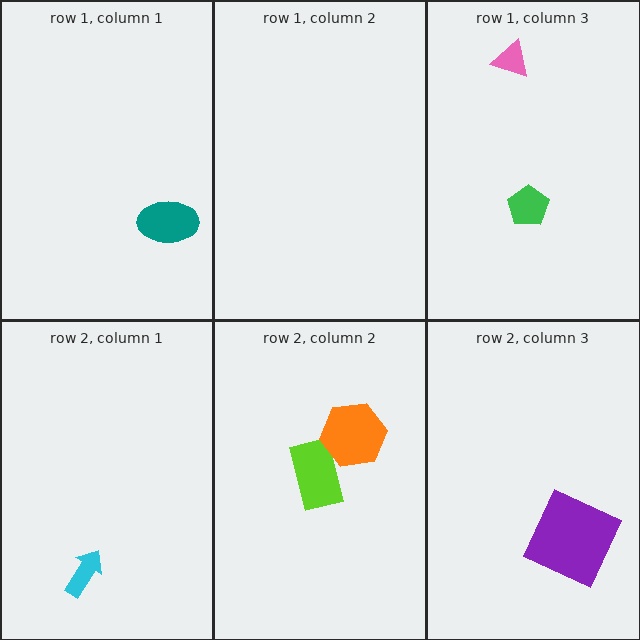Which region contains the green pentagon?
The row 1, column 3 region.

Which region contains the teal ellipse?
The row 1, column 1 region.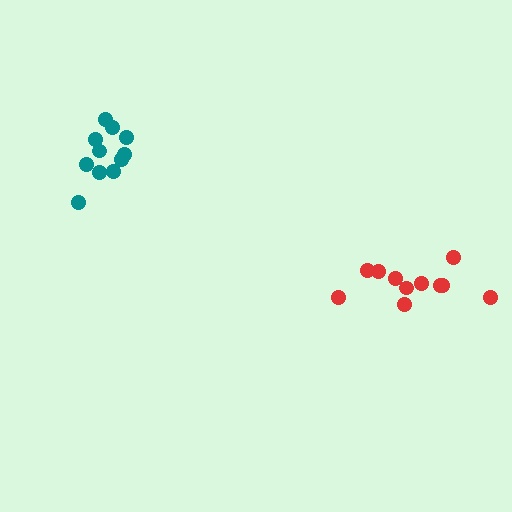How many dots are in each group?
Group 1: 11 dots, Group 2: 11 dots (22 total).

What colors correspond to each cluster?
The clusters are colored: red, teal.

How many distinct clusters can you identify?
There are 2 distinct clusters.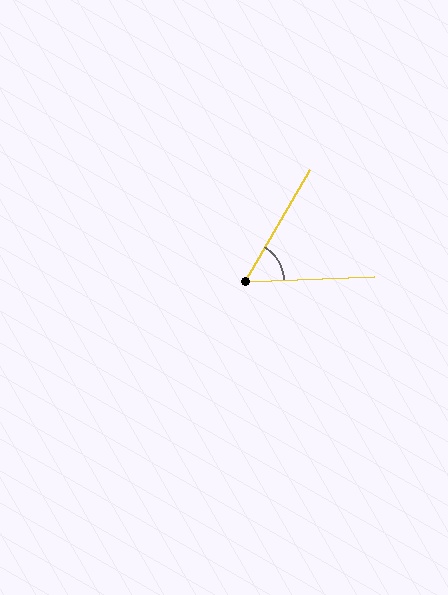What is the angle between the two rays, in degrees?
Approximately 58 degrees.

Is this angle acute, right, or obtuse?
It is acute.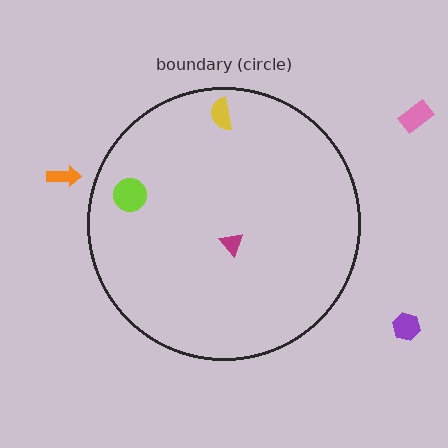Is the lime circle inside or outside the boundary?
Inside.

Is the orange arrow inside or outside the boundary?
Outside.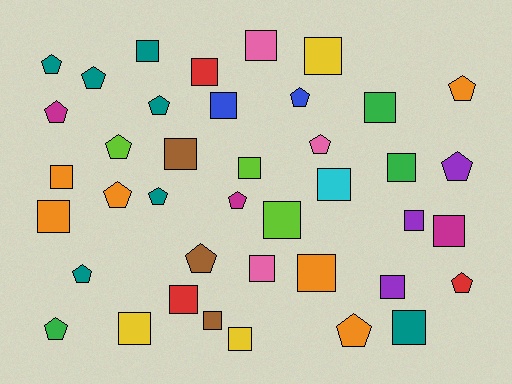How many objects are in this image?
There are 40 objects.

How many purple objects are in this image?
There are 3 purple objects.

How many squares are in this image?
There are 23 squares.